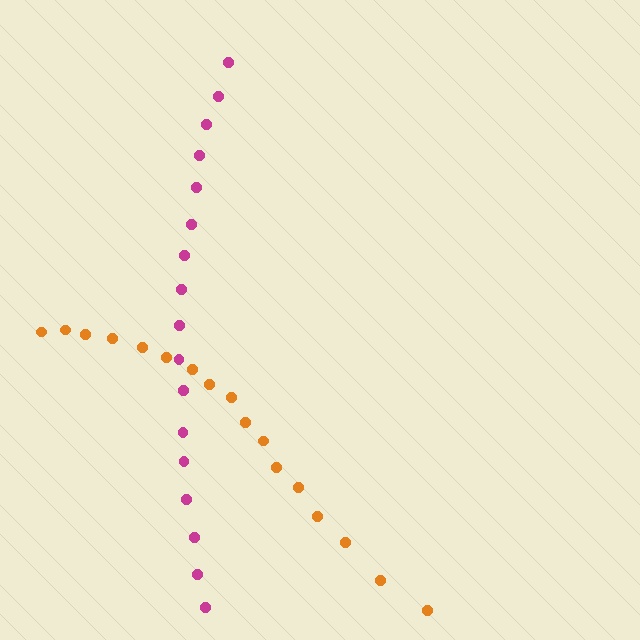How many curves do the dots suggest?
There are 2 distinct paths.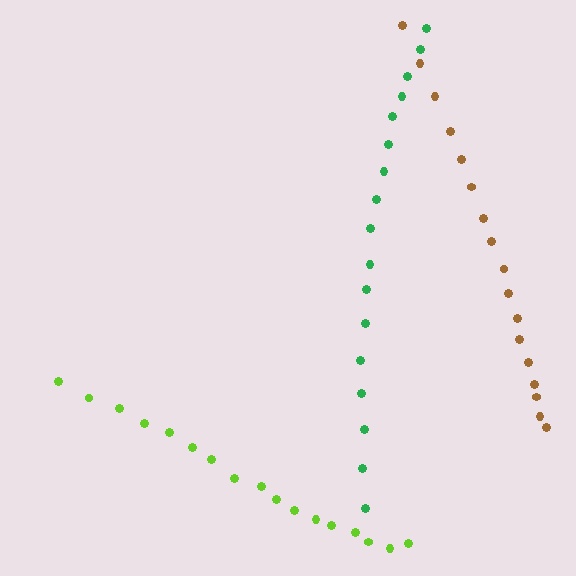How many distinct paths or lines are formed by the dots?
There are 3 distinct paths.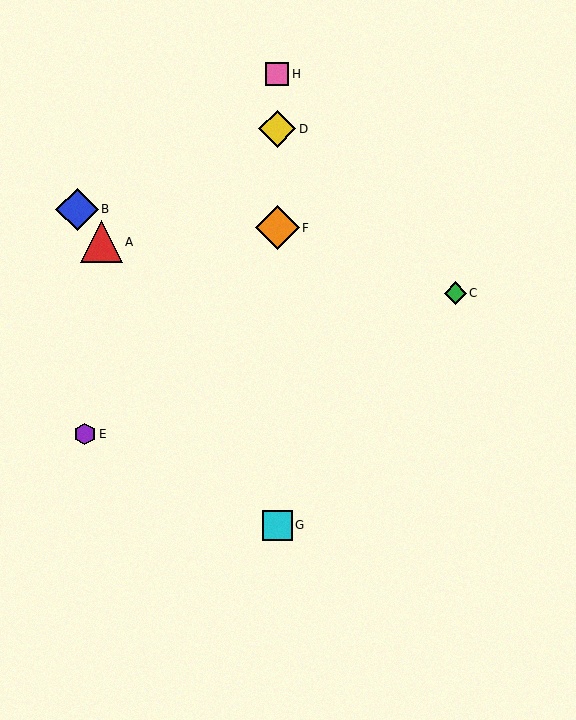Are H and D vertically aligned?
Yes, both are at x≈277.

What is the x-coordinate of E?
Object E is at x≈85.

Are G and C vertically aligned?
No, G is at x≈277 and C is at x≈455.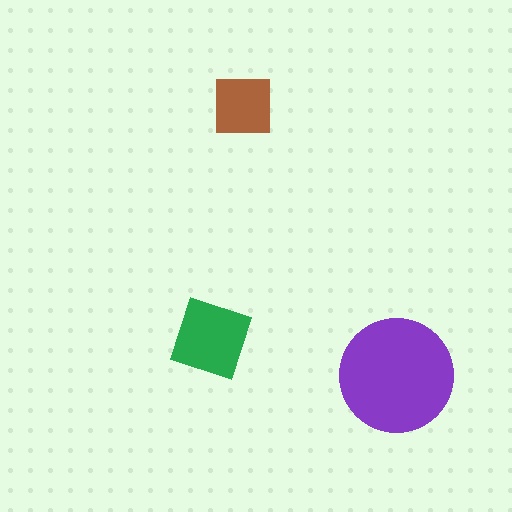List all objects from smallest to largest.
The brown square, the green diamond, the purple circle.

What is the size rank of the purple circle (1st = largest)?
1st.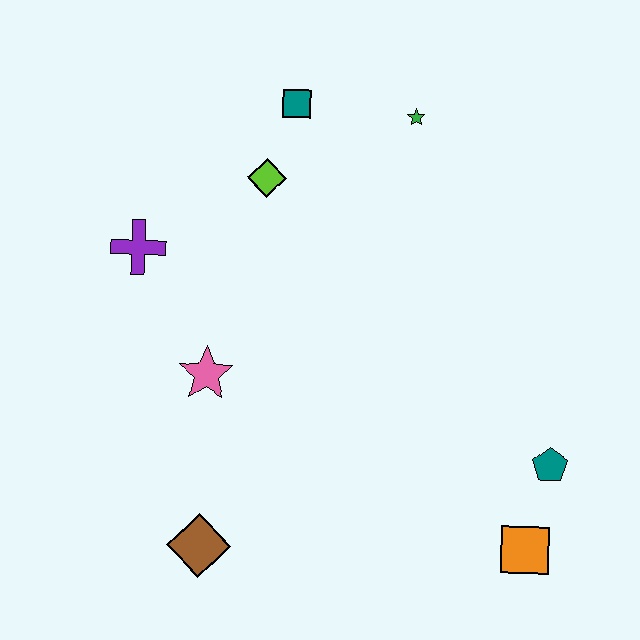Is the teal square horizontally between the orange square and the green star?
No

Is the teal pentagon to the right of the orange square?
Yes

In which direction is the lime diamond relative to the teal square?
The lime diamond is below the teal square.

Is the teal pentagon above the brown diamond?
Yes